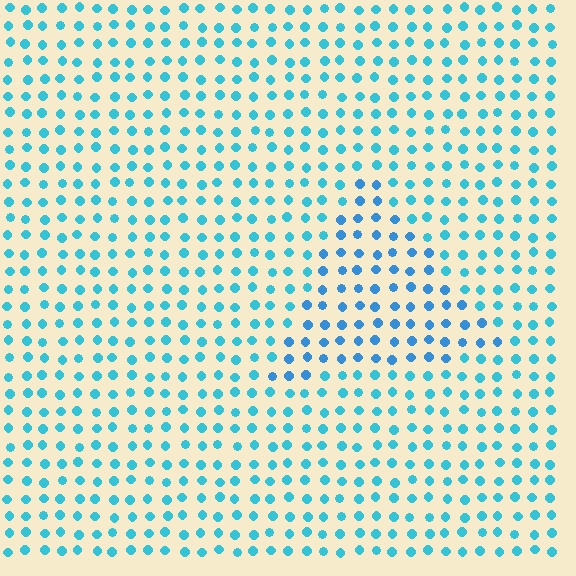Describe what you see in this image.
The image is filled with small cyan elements in a uniform arrangement. A triangle-shaped region is visible where the elements are tinted to a slightly different hue, forming a subtle color boundary.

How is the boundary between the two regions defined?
The boundary is defined purely by a slight shift in hue (about 20 degrees). Spacing, size, and orientation are identical on both sides.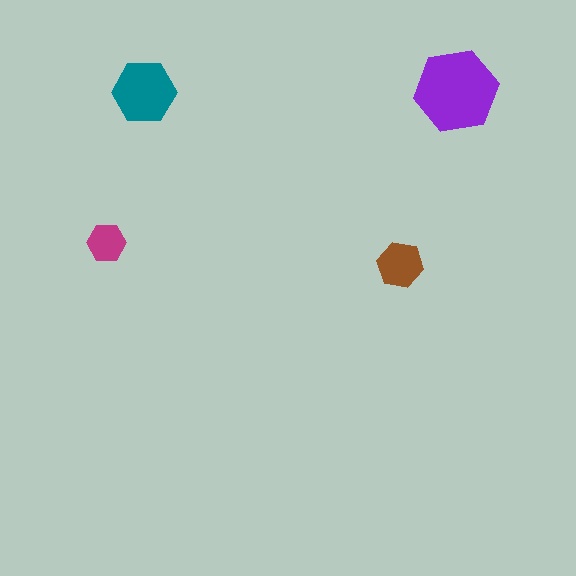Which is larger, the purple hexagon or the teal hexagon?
The purple one.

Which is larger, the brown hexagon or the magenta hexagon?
The brown one.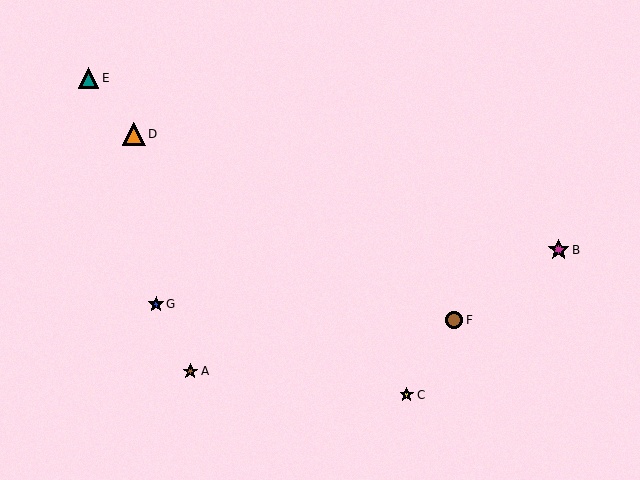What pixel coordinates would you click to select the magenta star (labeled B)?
Click at (559, 250) to select the magenta star B.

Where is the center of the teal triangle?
The center of the teal triangle is at (88, 78).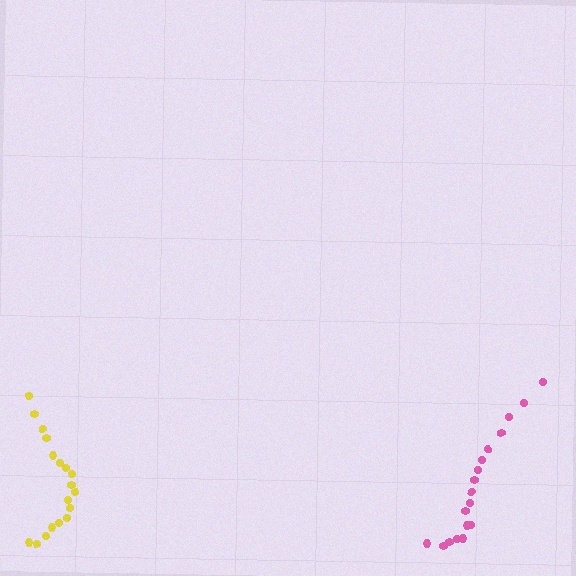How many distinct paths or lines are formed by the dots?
There are 2 distinct paths.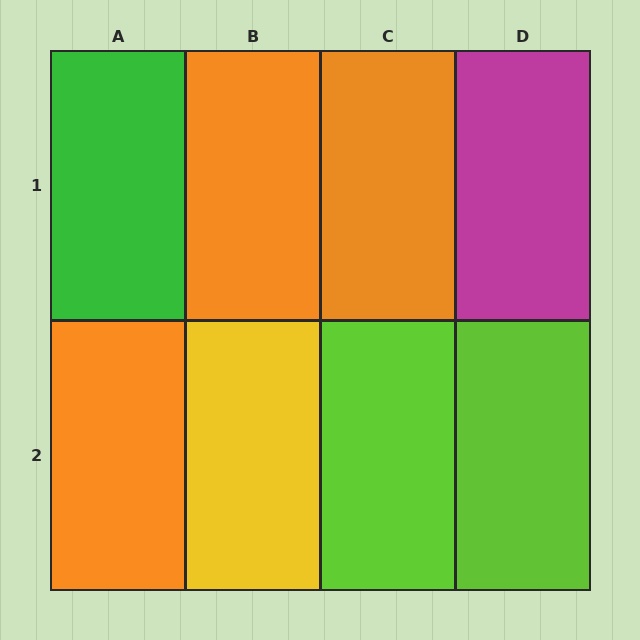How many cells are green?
1 cell is green.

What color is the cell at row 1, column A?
Green.